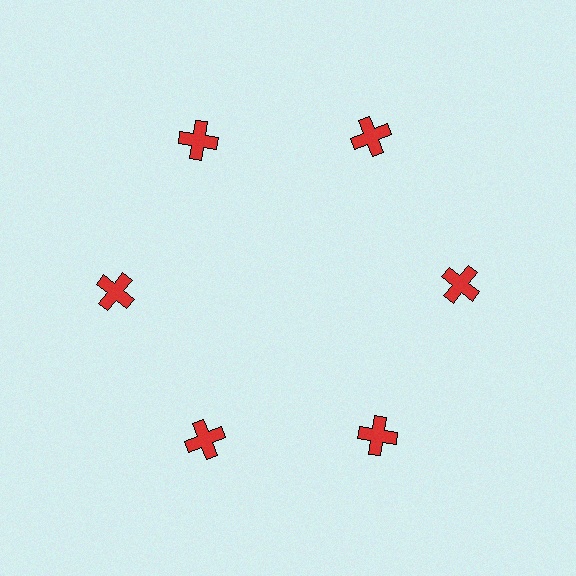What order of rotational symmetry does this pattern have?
This pattern has 6-fold rotational symmetry.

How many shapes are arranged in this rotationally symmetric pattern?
There are 6 shapes, arranged in 6 groups of 1.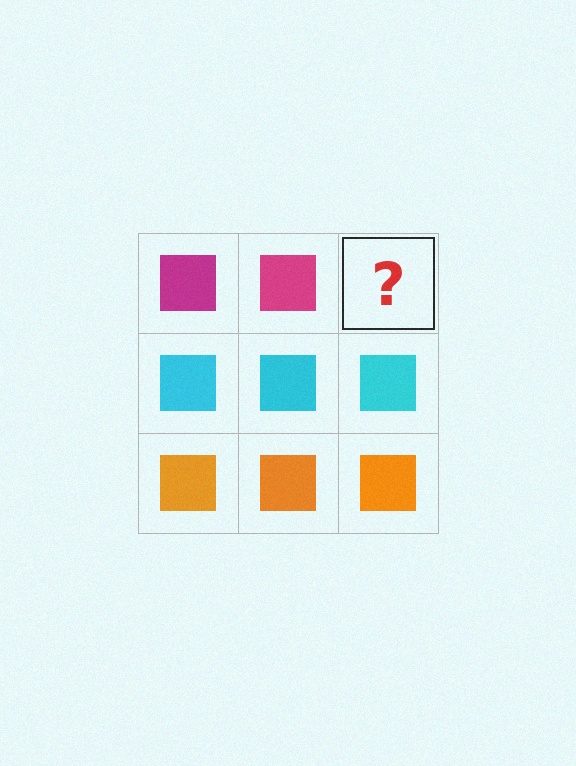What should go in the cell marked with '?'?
The missing cell should contain a magenta square.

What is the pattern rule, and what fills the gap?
The rule is that each row has a consistent color. The gap should be filled with a magenta square.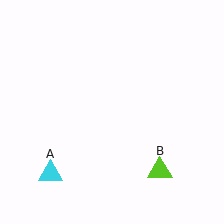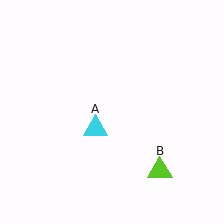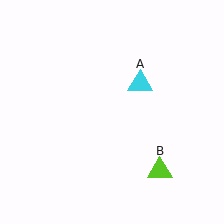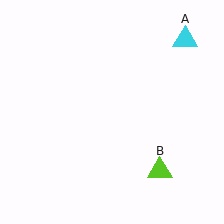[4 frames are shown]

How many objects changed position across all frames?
1 object changed position: cyan triangle (object A).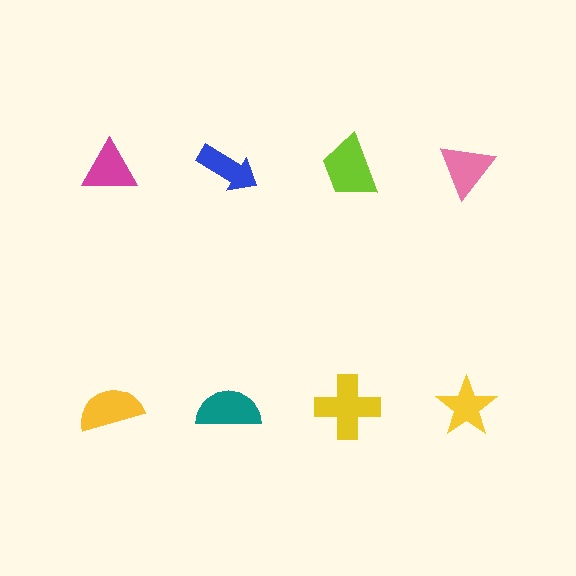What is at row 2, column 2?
A teal semicircle.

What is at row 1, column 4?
A pink triangle.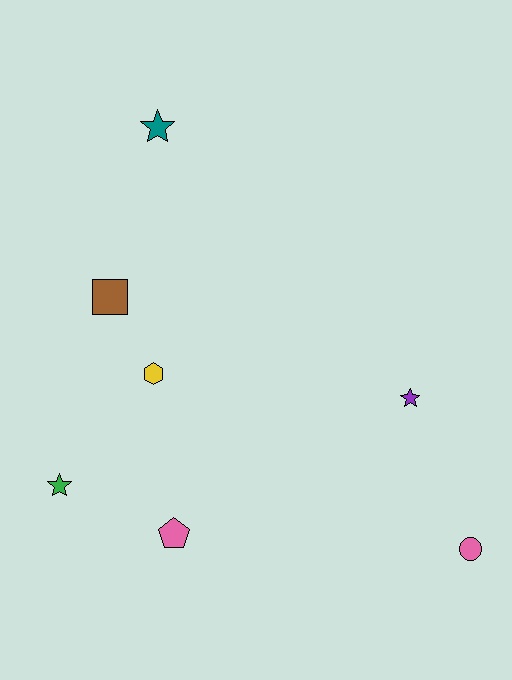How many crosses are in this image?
There are no crosses.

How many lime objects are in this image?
There are no lime objects.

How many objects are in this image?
There are 7 objects.